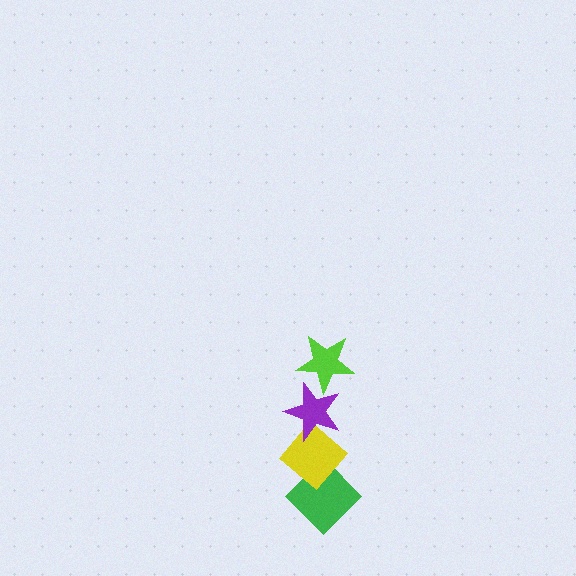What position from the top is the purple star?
The purple star is 2nd from the top.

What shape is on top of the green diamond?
The yellow diamond is on top of the green diamond.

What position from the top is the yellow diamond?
The yellow diamond is 3rd from the top.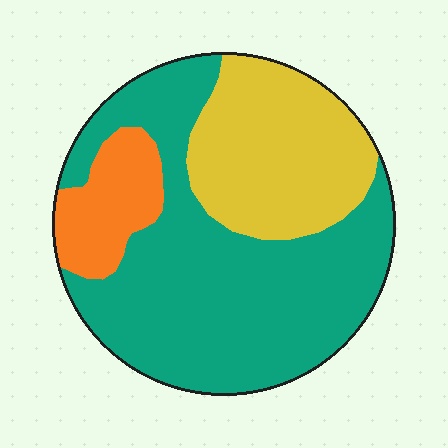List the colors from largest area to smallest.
From largest to smallest: teal, yellow, orange.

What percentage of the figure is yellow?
Yellow covers roughly 30% of the figure.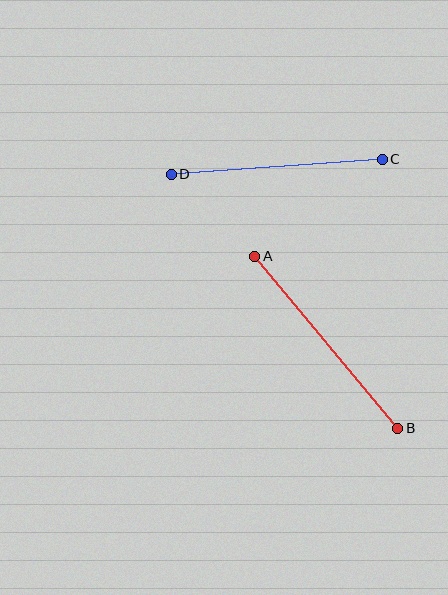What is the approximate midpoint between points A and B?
The midpoint is at approximately (326, 342) pixels.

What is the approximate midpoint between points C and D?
The midpoint is at approximately (277, 167) pixels.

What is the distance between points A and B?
The distance is approximately 224 pixels.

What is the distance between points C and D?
The distance is approximately 211 pixels.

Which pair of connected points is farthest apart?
Points A and B are farthest apart.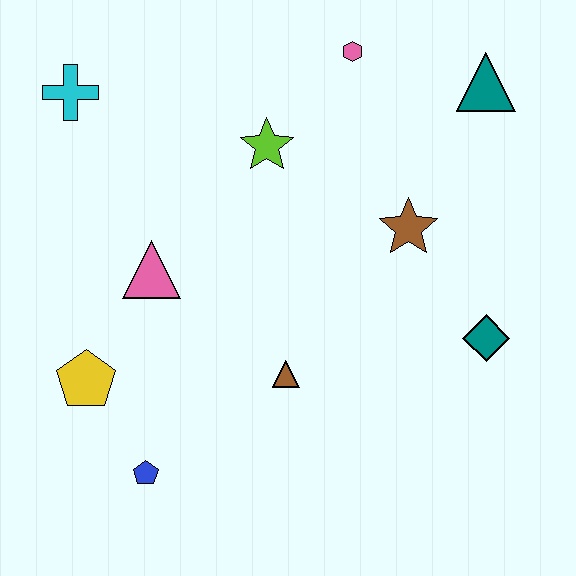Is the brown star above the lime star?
No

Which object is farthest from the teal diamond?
The cyan cross is farthest from the teal diamond.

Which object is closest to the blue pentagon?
The yellow pentagon is closest to the blue pentagon.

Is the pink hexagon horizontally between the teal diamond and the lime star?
Yes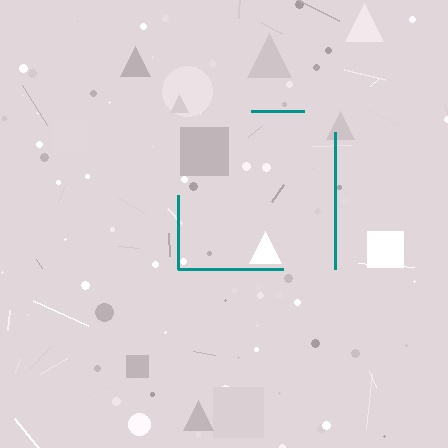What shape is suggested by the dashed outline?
The dashed outline suggests a square.